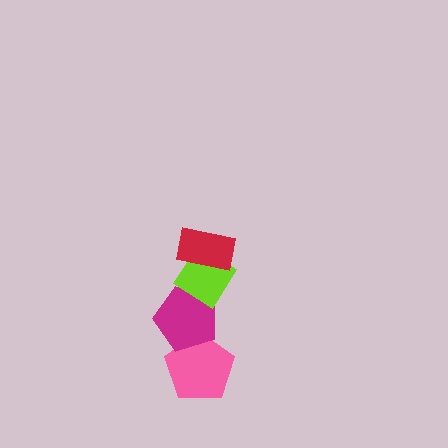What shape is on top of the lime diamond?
The red rectangle is on top of the lime diamond.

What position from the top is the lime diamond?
The lime diamond is 2nd from the top.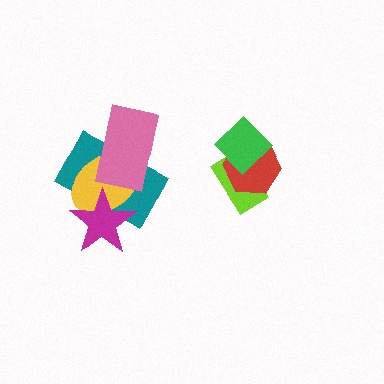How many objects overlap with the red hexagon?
2 objects overlap with the red hexagon.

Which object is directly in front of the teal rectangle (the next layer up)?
The yellow ellipse is directly in front of the teal rectangle.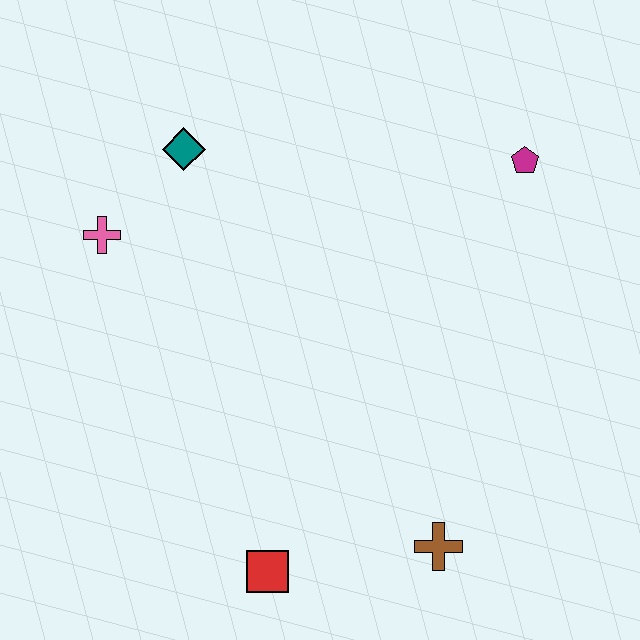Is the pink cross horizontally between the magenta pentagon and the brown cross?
No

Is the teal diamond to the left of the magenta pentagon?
Yes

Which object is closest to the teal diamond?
The pink cross is closest to the teal diamond.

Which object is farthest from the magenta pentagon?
The red square is farthest from the magenta pentagon.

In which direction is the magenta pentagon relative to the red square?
The magenta pentagon is above the red square.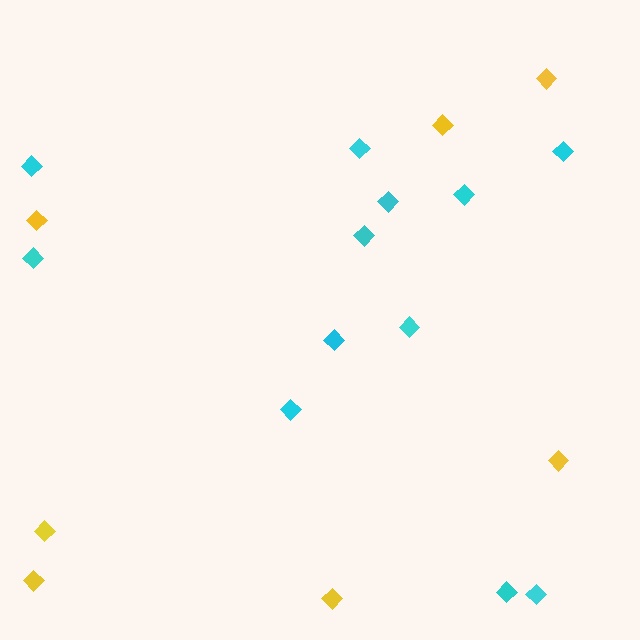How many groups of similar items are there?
There are 2 groups: one group of yellow diamonds (7) and one group of cyan diamonds (12).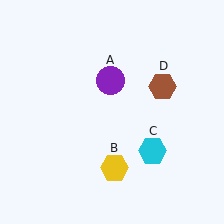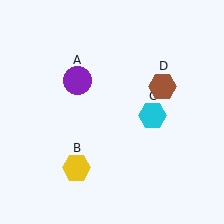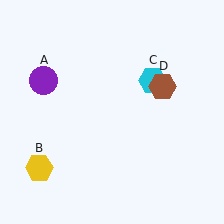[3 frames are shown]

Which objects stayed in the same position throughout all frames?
Brown hexagon (object D) remained stationary.